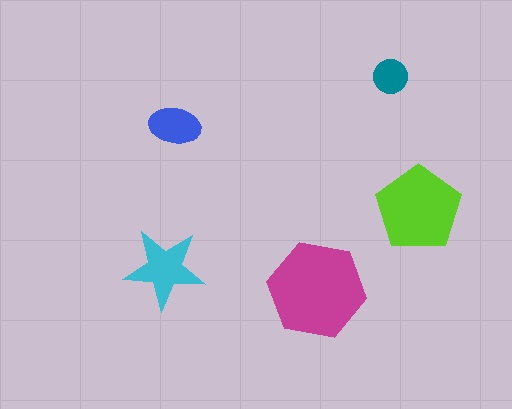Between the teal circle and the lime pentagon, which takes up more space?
The lime pentagon.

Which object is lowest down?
The magenta hexagon is bottommost.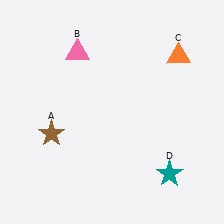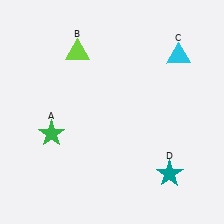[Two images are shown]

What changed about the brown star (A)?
In Image 1, A is brown. In Image 2, it changed to green.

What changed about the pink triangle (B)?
In Image 1, B is pink. In Image 2, it changed to lime.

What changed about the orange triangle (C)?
In Image 1, C is orange. In Image 2, it changed to cyan.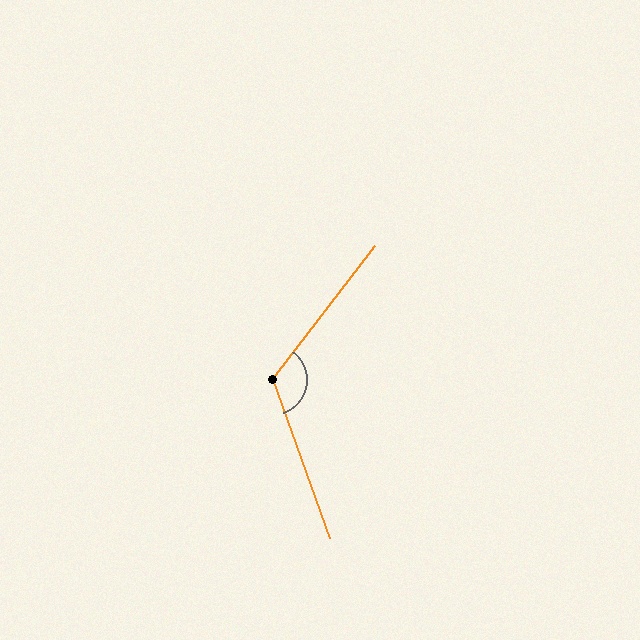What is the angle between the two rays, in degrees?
Approximately 123 degrees.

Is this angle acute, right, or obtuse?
It is obtuse.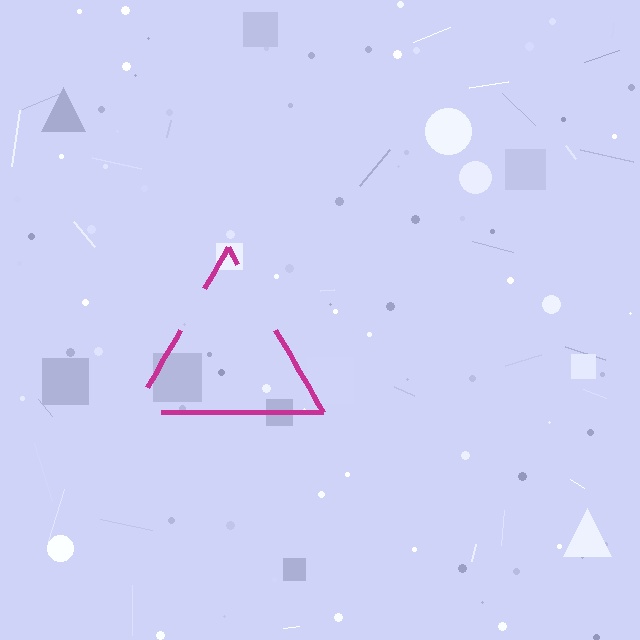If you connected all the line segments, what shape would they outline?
They would outline a triangle.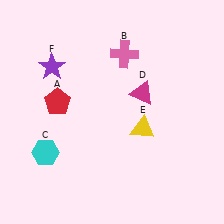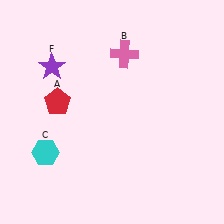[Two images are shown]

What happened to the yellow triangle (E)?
The yellow triangle (E) was removed in Image 2. It was in the bottom-right area of Image 1.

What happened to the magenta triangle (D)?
The magenta triangle (D) was removed in Image 2. It was in the top-right area of Image 1.